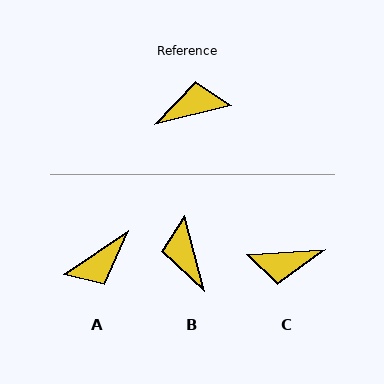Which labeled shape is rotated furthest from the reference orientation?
C, about 170 degrees away.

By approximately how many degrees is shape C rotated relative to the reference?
Approximately 170 degrees counter-clockwise.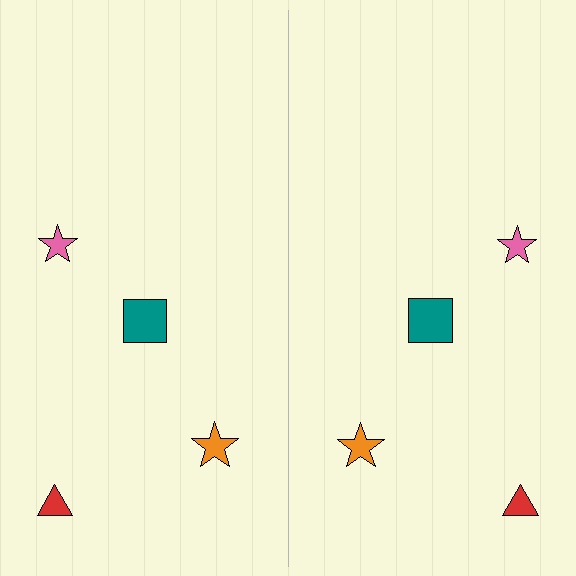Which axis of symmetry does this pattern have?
The pattern has a vertical axis of symmetry running through the center of the image.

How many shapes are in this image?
There are 8 shapes in this image.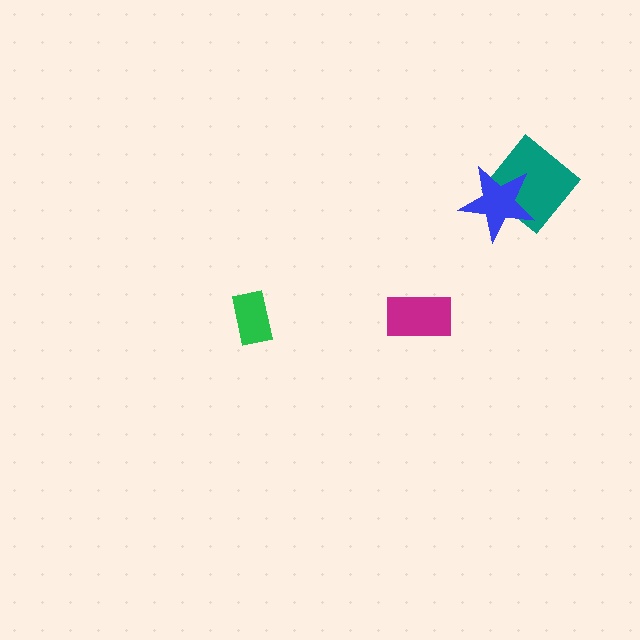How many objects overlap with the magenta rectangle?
0 objects overlap with the magenta rectangle.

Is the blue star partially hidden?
No, no other shape covers it.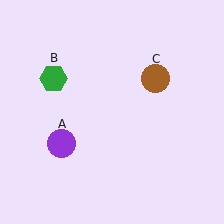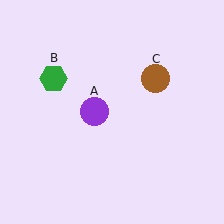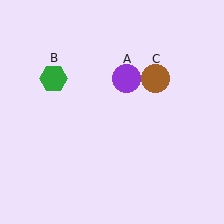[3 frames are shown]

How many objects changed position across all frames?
1 object changed position: purple circle (object A).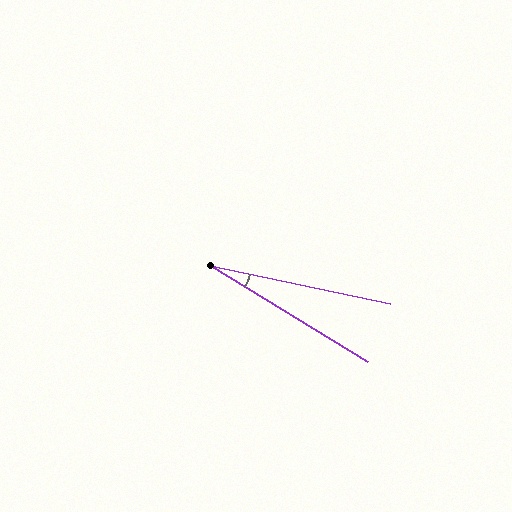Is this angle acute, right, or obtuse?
It is acute.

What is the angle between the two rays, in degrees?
Approximately 19 degrees.